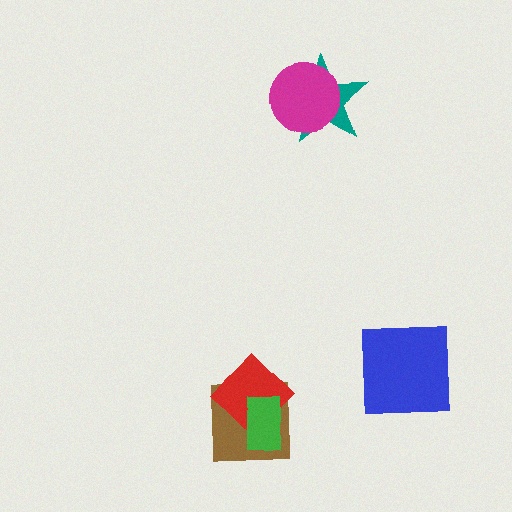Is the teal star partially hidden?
Yes, it is partially covered by another shape.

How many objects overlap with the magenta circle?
1 object overlaps with the magenta circle.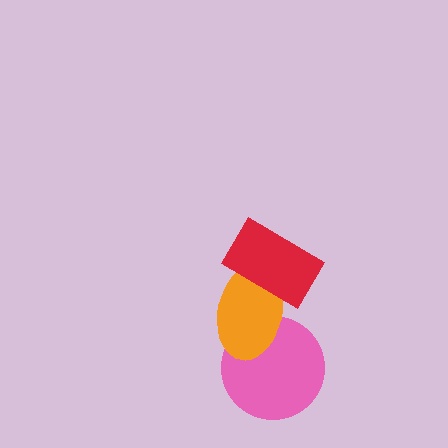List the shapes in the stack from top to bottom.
From top to bottom: the red rectangle, the orange ellipse, the pink circle.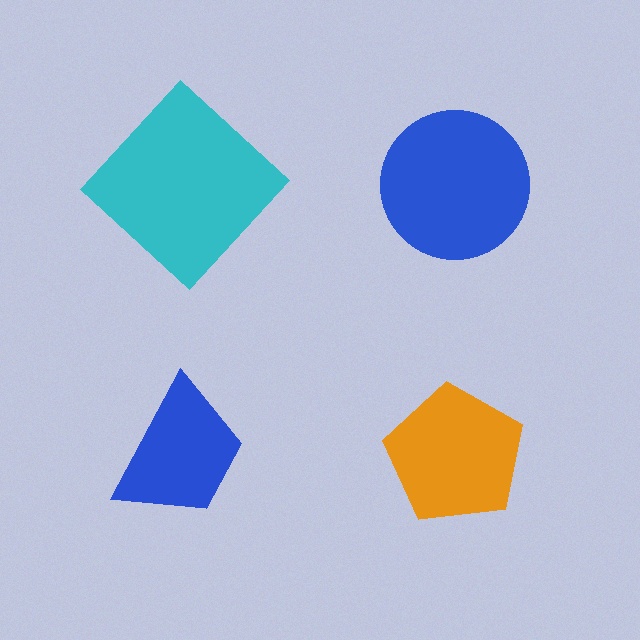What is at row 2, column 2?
An orange pentagon.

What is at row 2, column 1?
A blue trapezoid.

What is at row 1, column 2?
A blue circle.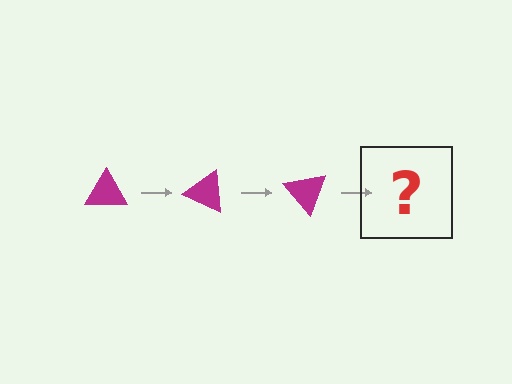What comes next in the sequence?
The next element should be a magenta triangle rotated 75 degrees.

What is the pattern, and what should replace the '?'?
The pattern is that the triangle rotates 25 degrees each step. The '?' should be a magenta triangle rotated 75 degrees.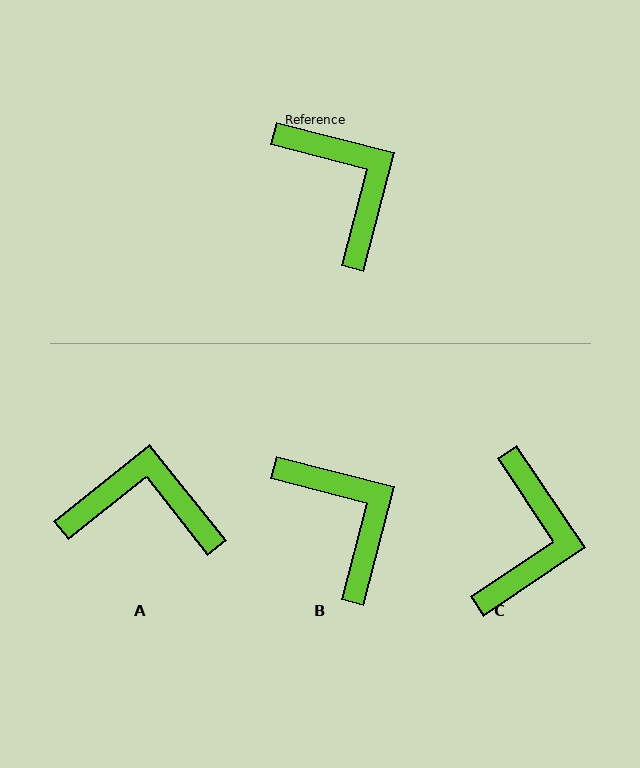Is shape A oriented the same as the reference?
No, it is off by about 53 degrees.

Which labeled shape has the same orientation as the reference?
B.